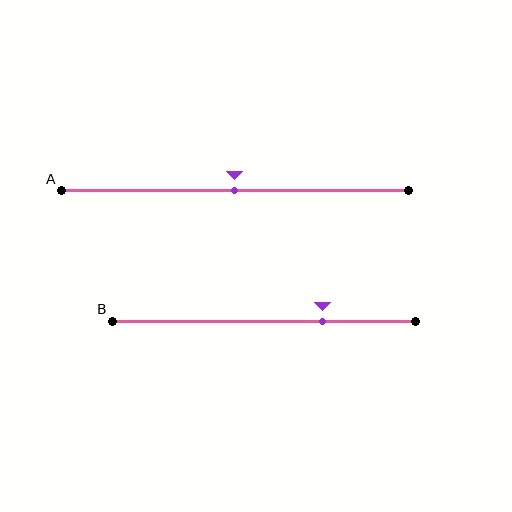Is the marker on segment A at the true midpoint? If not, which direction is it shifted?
Yes, the marker on segment A is at the true midpoint.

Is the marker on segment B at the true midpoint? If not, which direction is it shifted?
No, the marker on segment B is shifted to the right by about 19% of the segment length.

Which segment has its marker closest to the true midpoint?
Segment A has its marker closest to the true midpoint.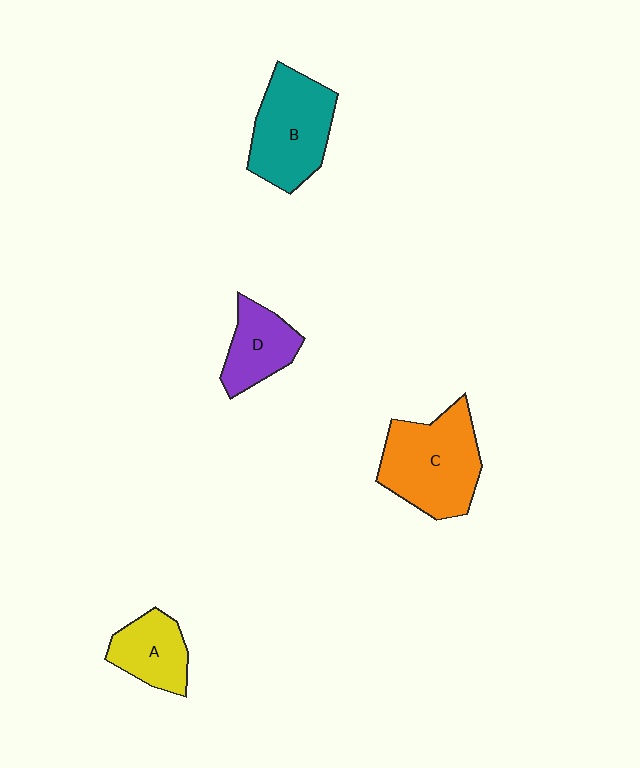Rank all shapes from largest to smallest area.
From largest to smallest: C (orange), B (teal), D (purple), A (yellow).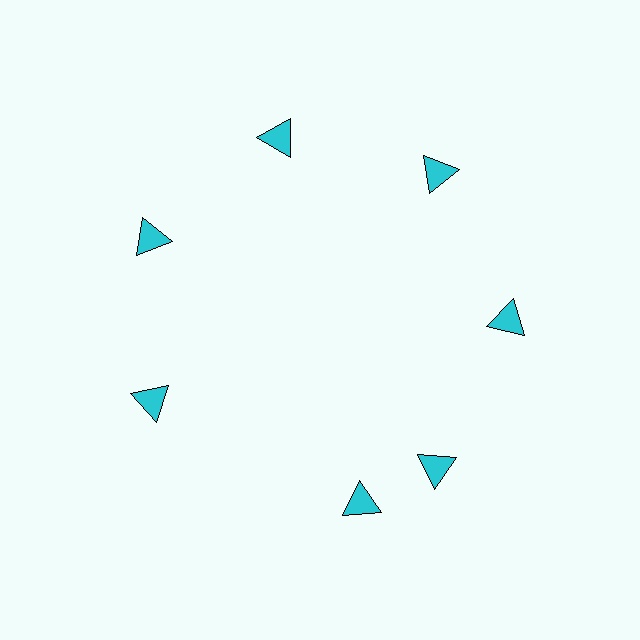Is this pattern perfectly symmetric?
No. The 7 cyan triangles are arranged in a ring, but one element near the 6 o'clock position is rotated out of alignment along the ring, breaking the 7-fold rotational symmetry.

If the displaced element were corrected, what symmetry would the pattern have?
It would have 7-fold rotational symmetry — the pattern would map onto itself every 51 degrees.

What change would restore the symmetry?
The symmetry would be restored by rotating it back into even spacing with its neighbors so that all 7 triangles sit at equal angles and equal distance from the center.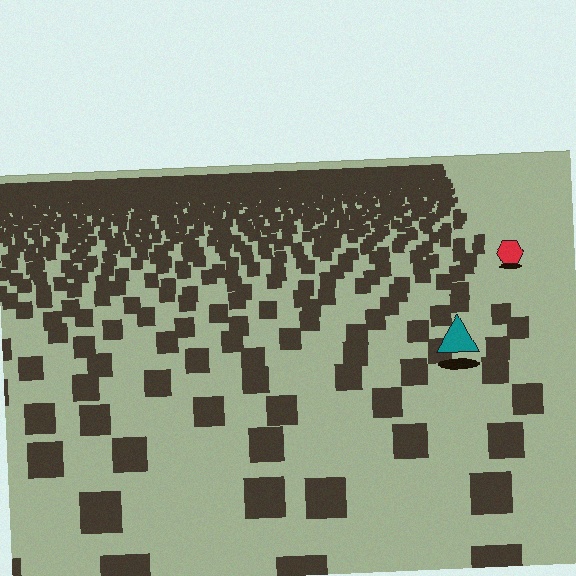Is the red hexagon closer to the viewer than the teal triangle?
No. The teal triangle is closer — you can tell from the texture gradient: the ground texture is coarser near it.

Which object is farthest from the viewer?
The red hexagon is farthest from the viewer. It appears smaller and the ground texture around it is denser.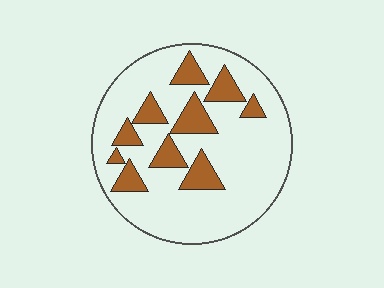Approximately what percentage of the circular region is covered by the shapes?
Approximately 20%.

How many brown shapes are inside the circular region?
10.